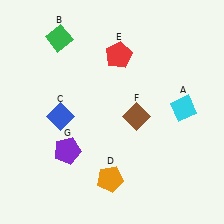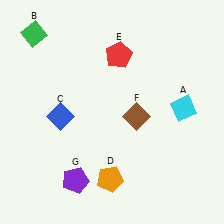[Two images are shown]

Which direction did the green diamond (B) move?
The green diamond (B) moved left.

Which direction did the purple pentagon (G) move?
The purple pentagon (G) moved down.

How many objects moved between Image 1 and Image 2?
2 objects moved between the two images.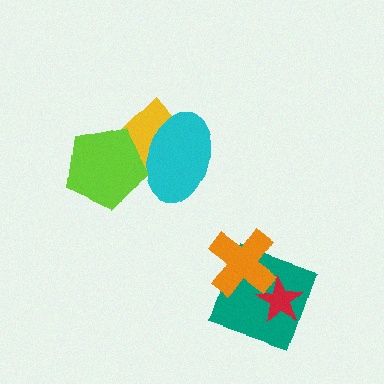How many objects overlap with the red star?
2 objects overlap with the red star.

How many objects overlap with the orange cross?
2 objects overlap with the orange cross.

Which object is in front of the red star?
The orange cross is in front of the red star.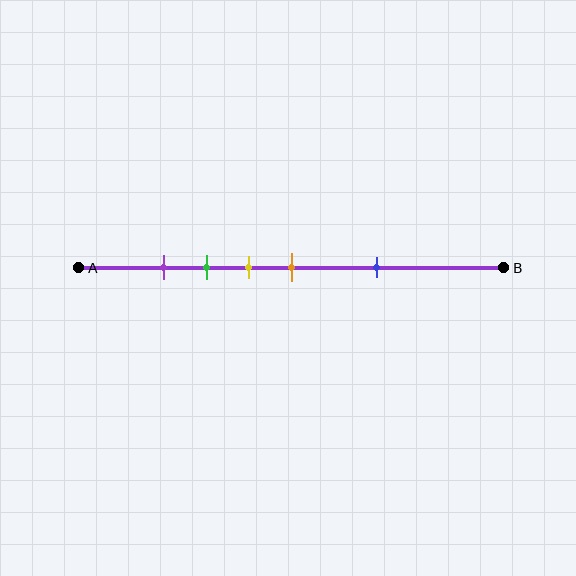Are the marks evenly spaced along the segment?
No, the marks are not evenly spaced.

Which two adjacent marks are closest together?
The purple and green marks are the closest adjacent pair.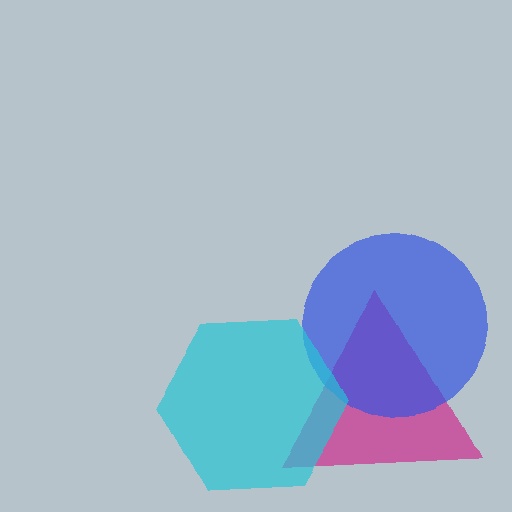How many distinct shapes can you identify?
There are 3 distinct shapes: a magenta triangle, a blue circle, a cyan hexagon.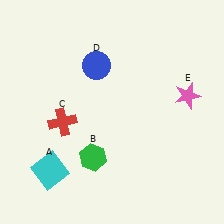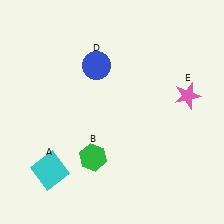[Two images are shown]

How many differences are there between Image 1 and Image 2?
There is 1 difference between the two images.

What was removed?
The red cross (C) was removed in Image 2.